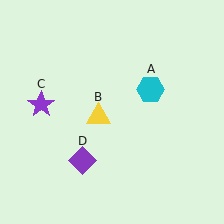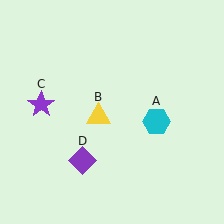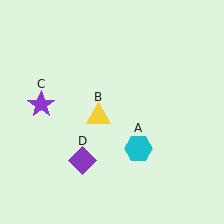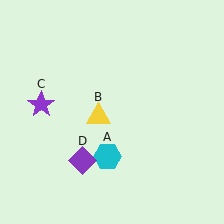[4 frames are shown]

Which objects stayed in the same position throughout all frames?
Yellow triangle (object B) and purple star (object C) and purple diamond (object D) remained stationary.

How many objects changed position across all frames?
1 object changed position: cyan hexagon (object A).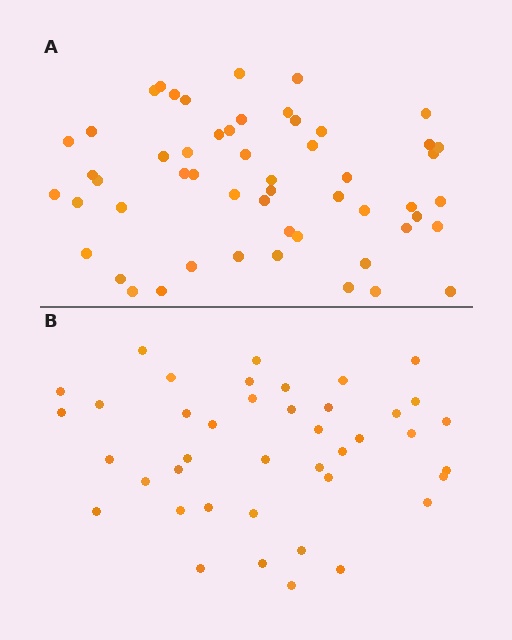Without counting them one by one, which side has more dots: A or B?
Region A (the top region) has more dots.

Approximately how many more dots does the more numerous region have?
Region A has approximately 15 more dots than region B.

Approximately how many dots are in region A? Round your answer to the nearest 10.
About 50 dots. (The exact count is 54, which rounds to 50.)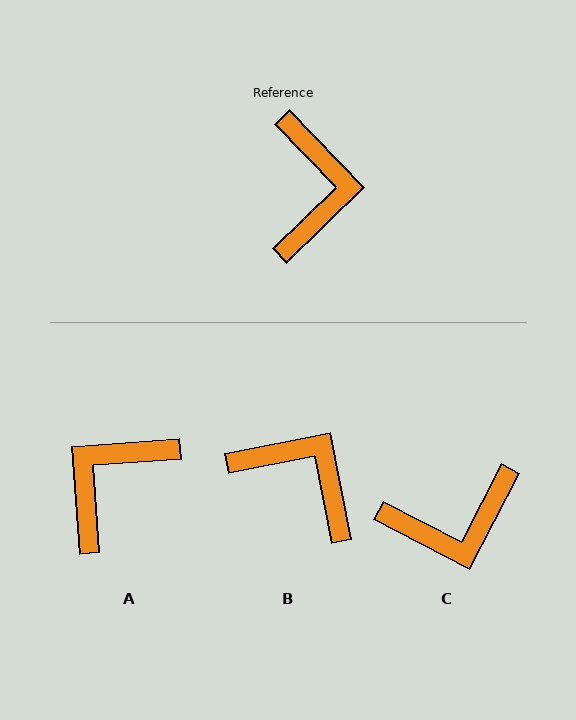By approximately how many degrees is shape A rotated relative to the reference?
Approximately 140 degrees counter-clockwise.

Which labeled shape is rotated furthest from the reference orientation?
A, about 140 degrees away.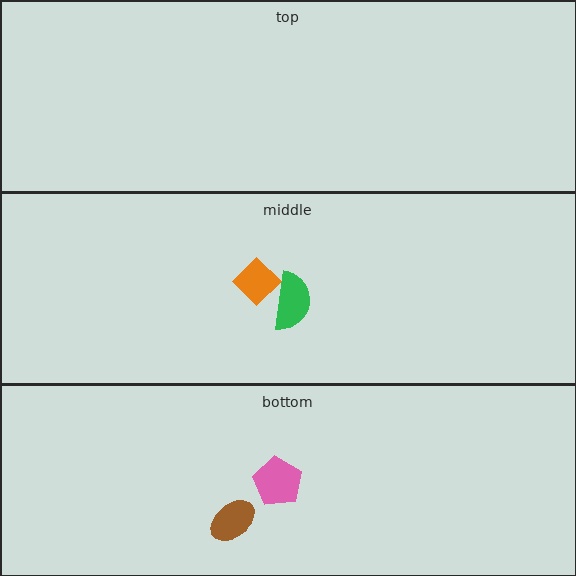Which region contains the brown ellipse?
The bottom region.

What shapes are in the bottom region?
The brown ellipse, the pink pentagon.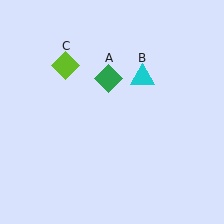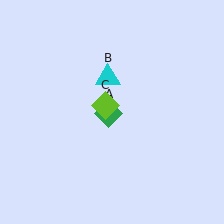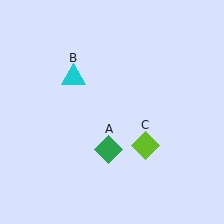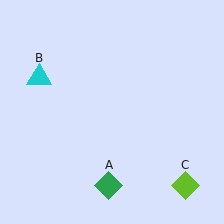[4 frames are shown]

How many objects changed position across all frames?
3 objects changed position: green diamond (object A), cyan triangle (object B), lime diamond (object C).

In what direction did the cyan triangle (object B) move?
The cyan triangle (object B) moved left.